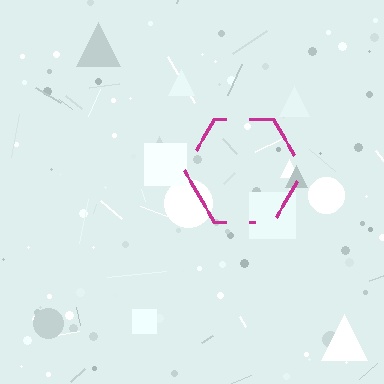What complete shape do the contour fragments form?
The contour fragments form a hexagon.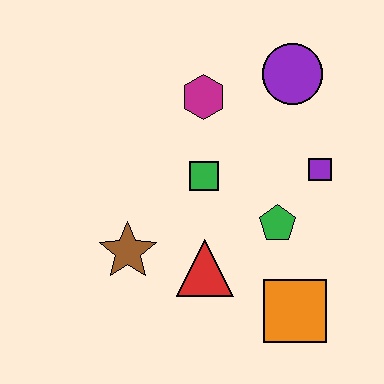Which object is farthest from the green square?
The orange square is farthest from the green square.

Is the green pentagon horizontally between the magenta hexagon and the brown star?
No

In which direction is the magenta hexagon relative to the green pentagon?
The magenta hexagon is above the green pentagon.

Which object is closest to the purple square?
The green pentagon is closest to the purple square.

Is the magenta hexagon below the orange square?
No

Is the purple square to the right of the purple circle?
Yes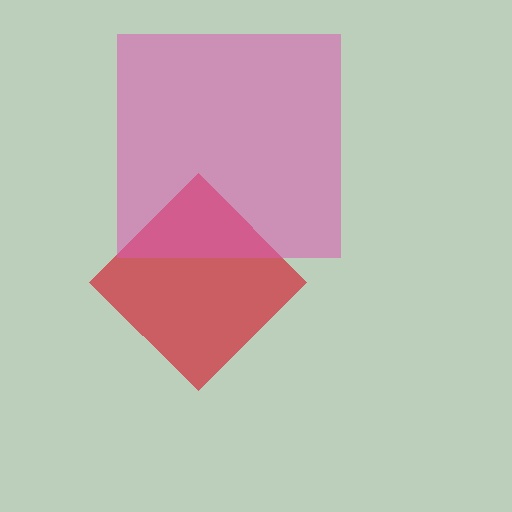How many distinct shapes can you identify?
There are 2 distinct shapes: a red diamond, a pink square.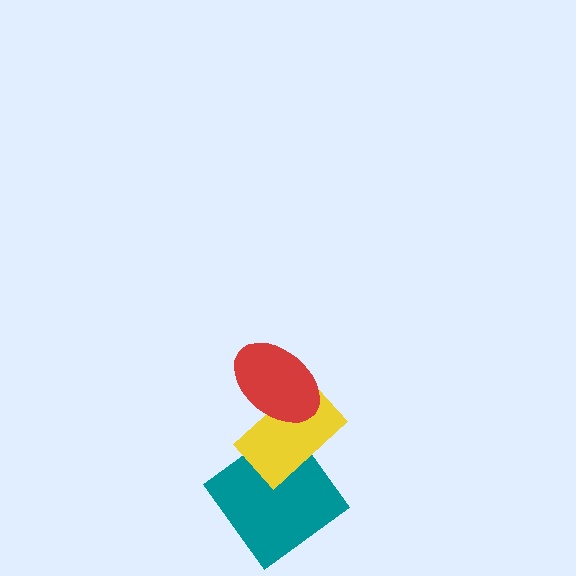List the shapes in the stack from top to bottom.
From top to bottom: the red ellipse, the yellow rectangle, the teal diamond.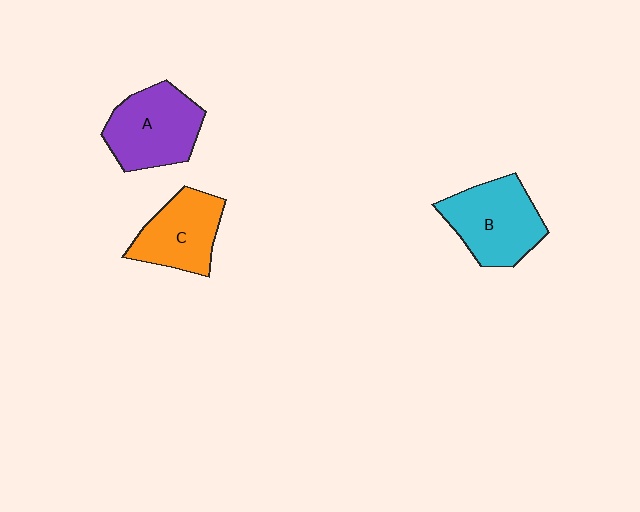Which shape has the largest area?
Shape B (cyan).